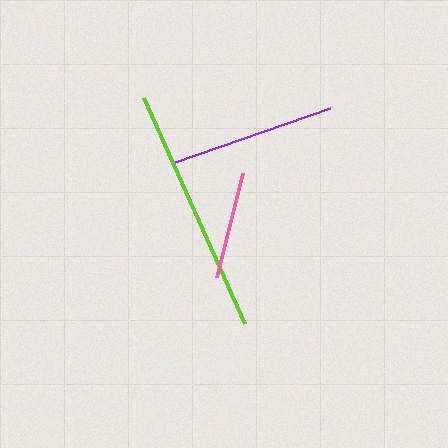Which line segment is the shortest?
The pink line is the shortest at approximately 108 pixels.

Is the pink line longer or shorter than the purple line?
The purple line is longer than the pink line.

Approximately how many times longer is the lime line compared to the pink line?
The lime line is approximately 2.3 times the length of the pink line.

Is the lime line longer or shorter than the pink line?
The lime line is longer than the pink line.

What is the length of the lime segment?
The lime segment is approximately 247 pixels long.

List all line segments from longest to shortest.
From longest to shortest: lime, purple, pink.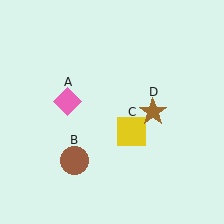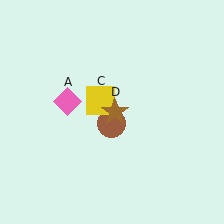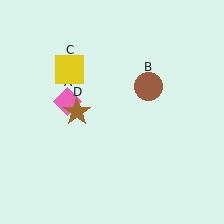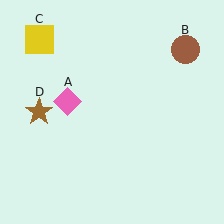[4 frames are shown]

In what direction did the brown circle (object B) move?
The brown circle (object B) moved up and to the right.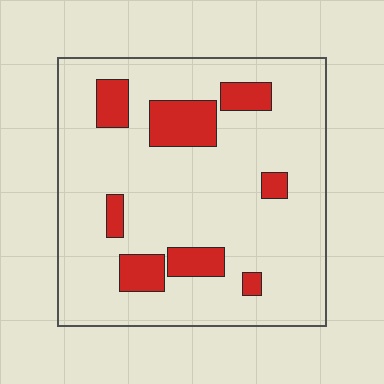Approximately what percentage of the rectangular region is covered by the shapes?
Approximately 15%.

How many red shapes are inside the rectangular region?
8.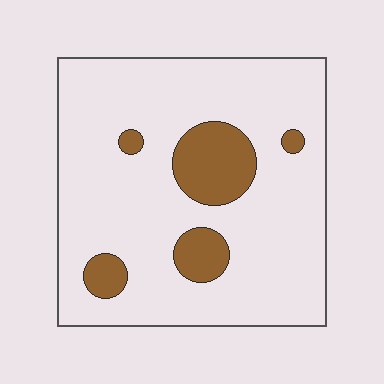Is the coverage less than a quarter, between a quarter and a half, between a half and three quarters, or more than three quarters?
Less than a quarter.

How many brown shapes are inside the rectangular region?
5.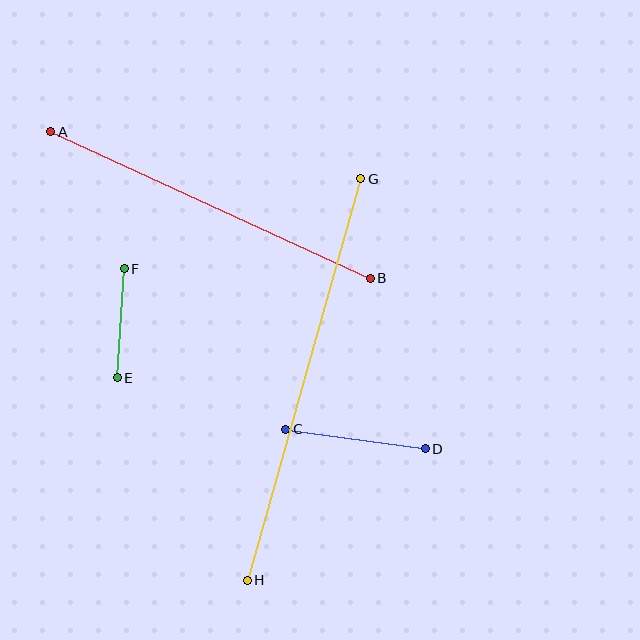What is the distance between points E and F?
The distance is approximately 109 pixels.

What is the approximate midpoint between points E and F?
The midpoint is at approximately (121, 323) pixels.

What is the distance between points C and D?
The distance is approximately 141 pixels.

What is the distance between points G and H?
The distance is approximately 417 pixels.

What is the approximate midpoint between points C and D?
The midpoint is at approximately (356, 439) pixels.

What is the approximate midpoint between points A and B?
The midpoint is at approximately (211, 205) pixels.